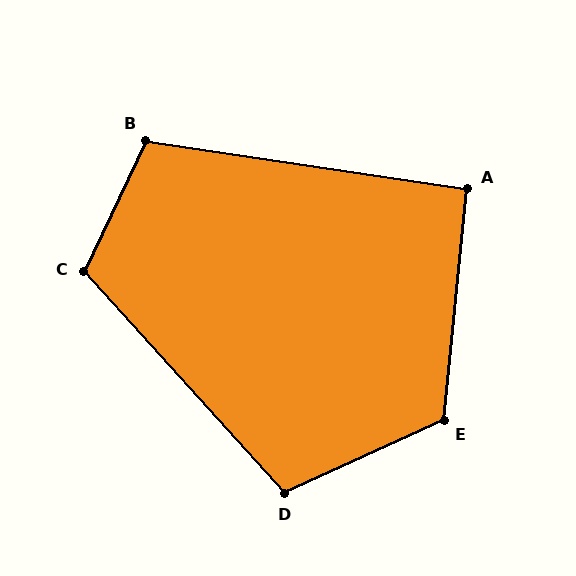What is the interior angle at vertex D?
Approximately 108 degrees (obtuse).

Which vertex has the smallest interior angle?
A, at approximately 93 degrees.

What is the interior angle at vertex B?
Approximately 107 degrees (obtuse).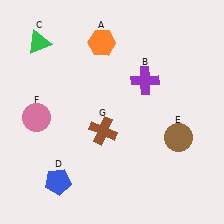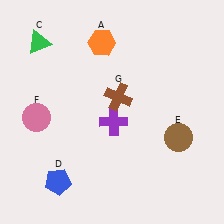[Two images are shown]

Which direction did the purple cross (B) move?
The purple cross (B) moved down.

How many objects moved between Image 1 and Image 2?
2 objects moved between the two images.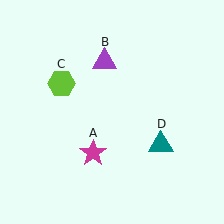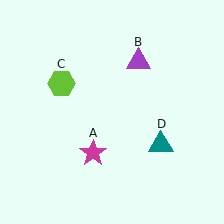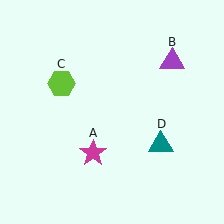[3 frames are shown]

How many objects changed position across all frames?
1 object changed position: purple triangle (object B).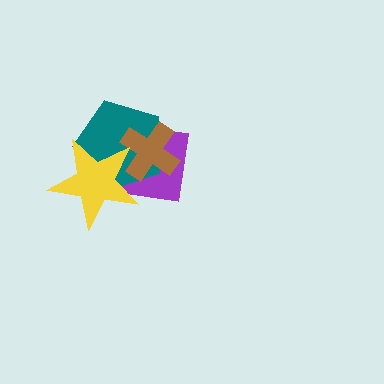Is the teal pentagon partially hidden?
Yes, it is partially covered by another shape.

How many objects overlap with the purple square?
3 objects overlap with the purple square.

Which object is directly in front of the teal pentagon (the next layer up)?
The brown cross is directly in front of the teal pentagon.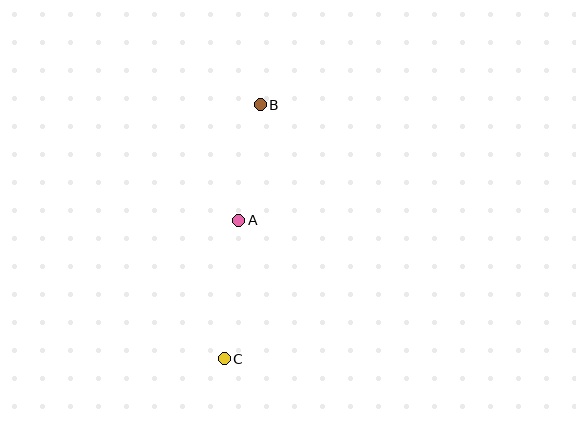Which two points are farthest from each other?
Points B and C are farthest from each other.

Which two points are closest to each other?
Points A and B are closest to each other.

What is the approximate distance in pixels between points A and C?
The distance between A and C is approximately 139 pixels.